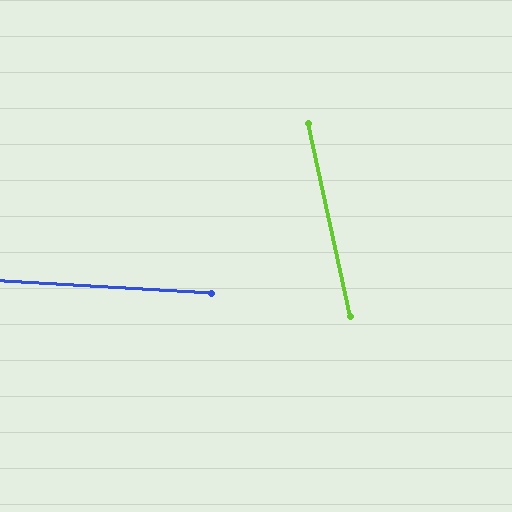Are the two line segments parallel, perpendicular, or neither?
Neither parallel nor perpendicular — they differ by about 75°.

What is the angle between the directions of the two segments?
Approximately 75 degrees.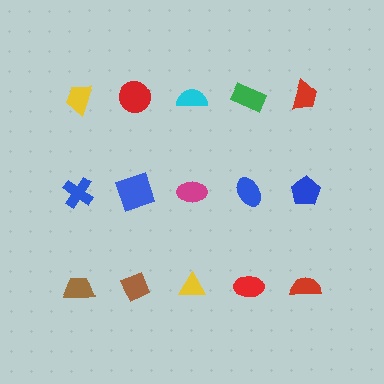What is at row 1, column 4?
A green rectangle.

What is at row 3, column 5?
A red semicircle.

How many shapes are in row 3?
5 shapes.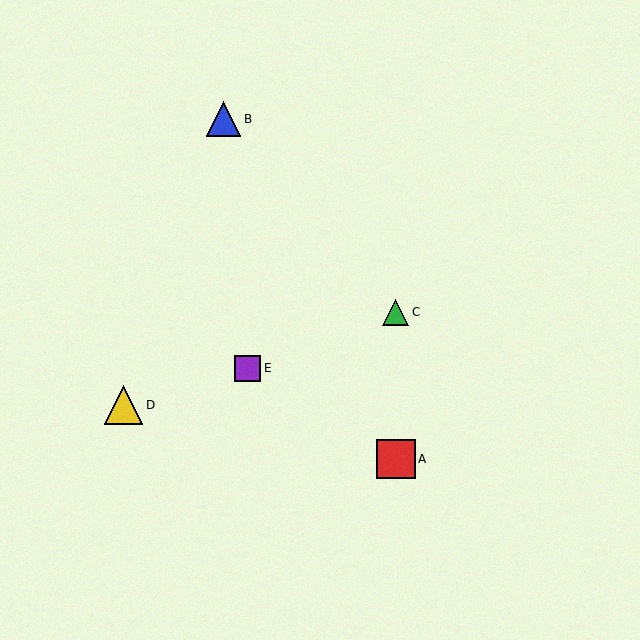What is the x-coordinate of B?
Object B is at x≈224.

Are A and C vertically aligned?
Yes, both are at x≈396.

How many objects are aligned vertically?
2 objects (A, C) are aligned vertically.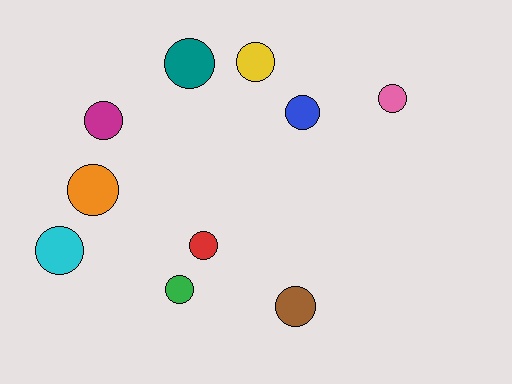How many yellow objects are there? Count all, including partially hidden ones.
There is 1 yellow object.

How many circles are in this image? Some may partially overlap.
There are 10 circles.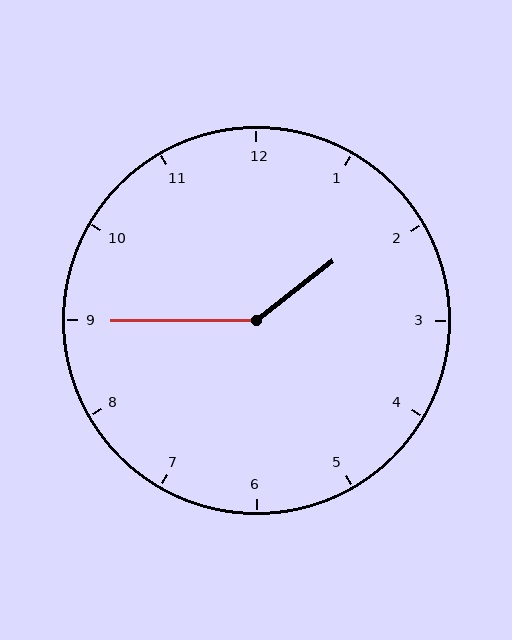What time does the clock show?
1:45.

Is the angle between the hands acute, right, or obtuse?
It is obtuse.